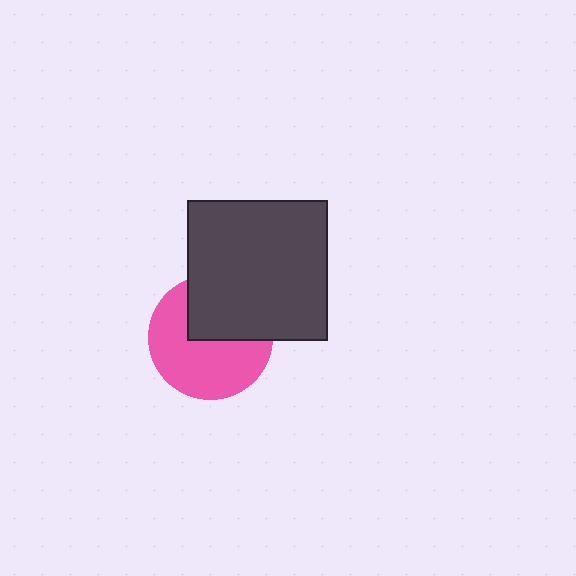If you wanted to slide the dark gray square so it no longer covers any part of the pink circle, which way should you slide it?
Slide it up — that is the most direct way to separate the two shapes.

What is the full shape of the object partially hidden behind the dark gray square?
The partially hidden object is a pink circle.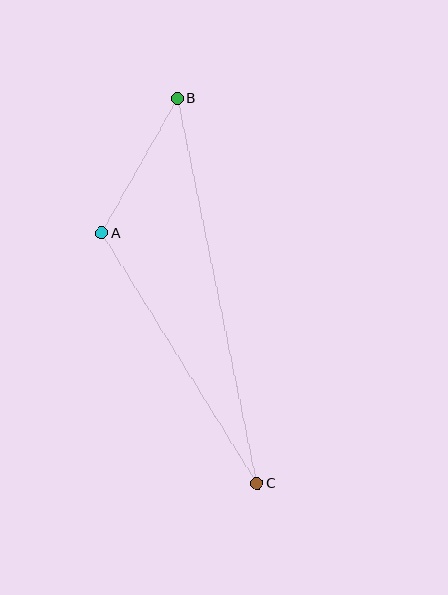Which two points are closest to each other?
Points A and B are closest to each other.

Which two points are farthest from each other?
Points B and C are farthest from each other.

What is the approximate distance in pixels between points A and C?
The distance between A and C is approximately 295 pixels.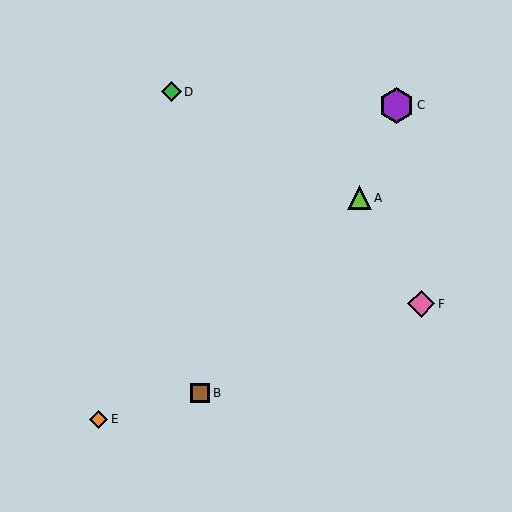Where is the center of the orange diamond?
The center of the orange diamond is at (98, 419).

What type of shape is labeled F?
Shape F is a pink diamond.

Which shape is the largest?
The purple hexagon (labeled C) is the largest.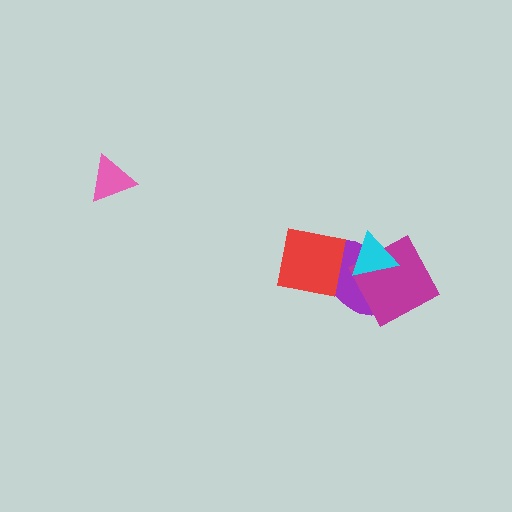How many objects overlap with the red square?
2 objects overlap with the red square.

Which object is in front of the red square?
The cyan triangle is in front of the red square.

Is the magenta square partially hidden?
Yes, it is partially covered by another shape.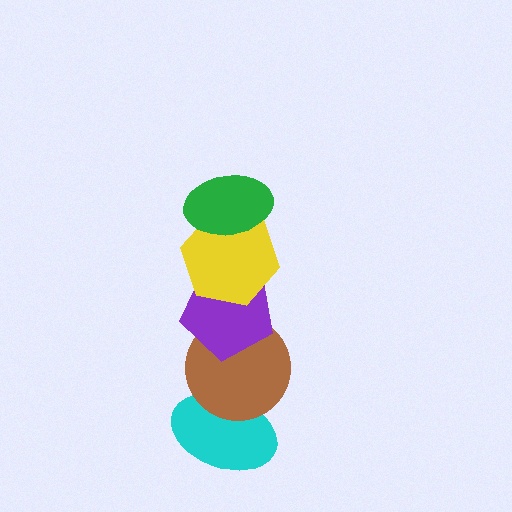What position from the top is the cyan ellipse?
The cyan ellipse is 5th from the top.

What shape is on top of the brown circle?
The purple pentagon is on top of the brown circle.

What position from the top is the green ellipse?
The green ellipse is 1st from the top.